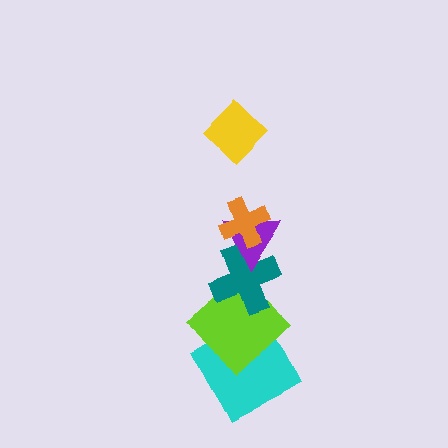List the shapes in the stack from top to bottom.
From top to bottom: the yellow diamond, the orange cross, the purple triangle, the teal cross, the lime diamond, the cyan square.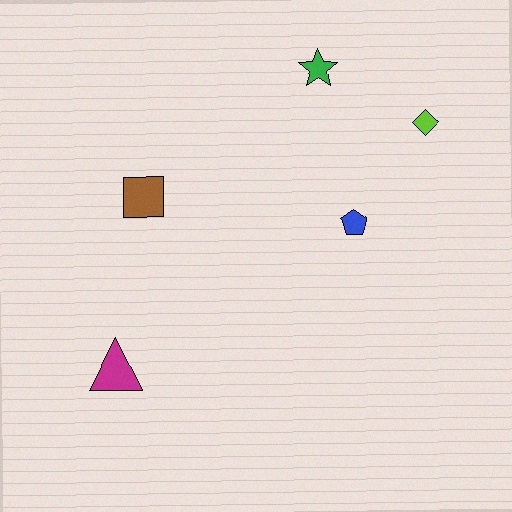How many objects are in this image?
There are 5 objects.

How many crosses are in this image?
There are no crosses.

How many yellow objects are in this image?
There are no yellow objects.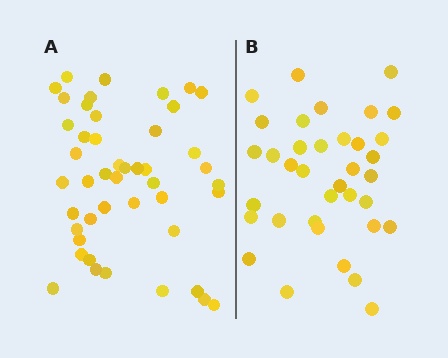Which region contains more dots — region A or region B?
Region A (the left region) has more dots.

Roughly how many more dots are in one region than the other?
Region A has roughly 10 or so more dots than region B.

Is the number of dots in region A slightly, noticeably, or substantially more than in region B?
Region A has noticeably more, but not dramatically so. The ratio is roughly 1.3 to 1.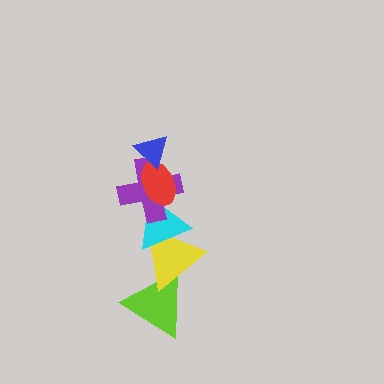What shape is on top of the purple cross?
The red ellipse is on top of the purple cross.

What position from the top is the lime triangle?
The lime triangle is 6th from the top.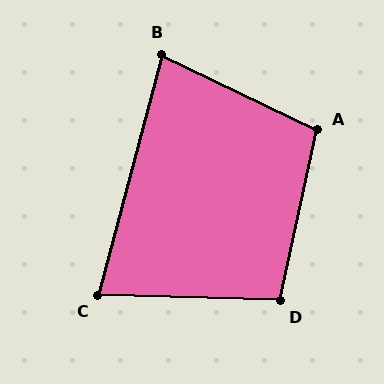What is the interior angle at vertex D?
Approximately 101 degrees (obtuse).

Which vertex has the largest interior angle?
A, at approximately 103 degrees.